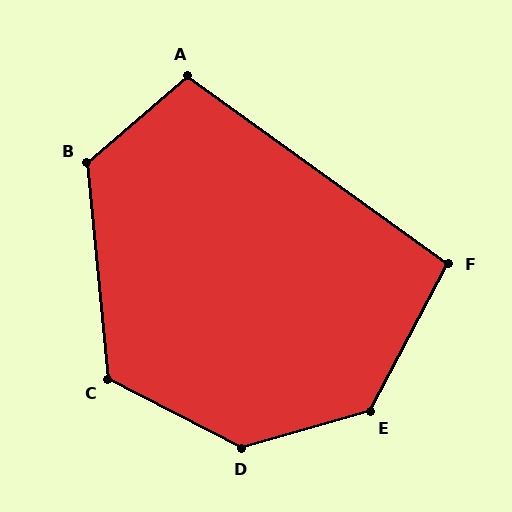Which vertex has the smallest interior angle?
F, at approximately 98 degrees.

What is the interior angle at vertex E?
Approximately 134 degrees (obtuse).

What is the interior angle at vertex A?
Approximately 103 degrees (obtuse).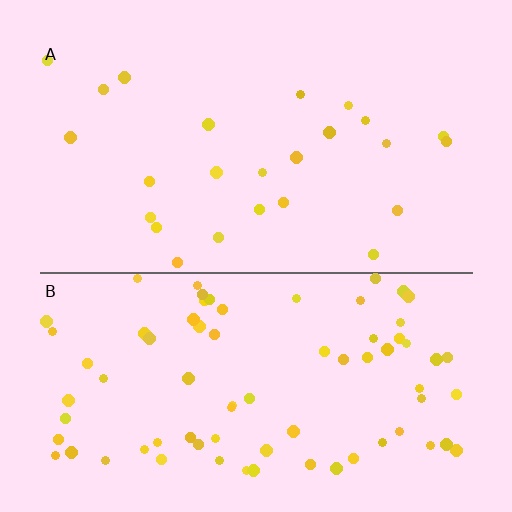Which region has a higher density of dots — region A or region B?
B (the bottom).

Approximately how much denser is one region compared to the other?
Approximately 3.0× — region B over region A.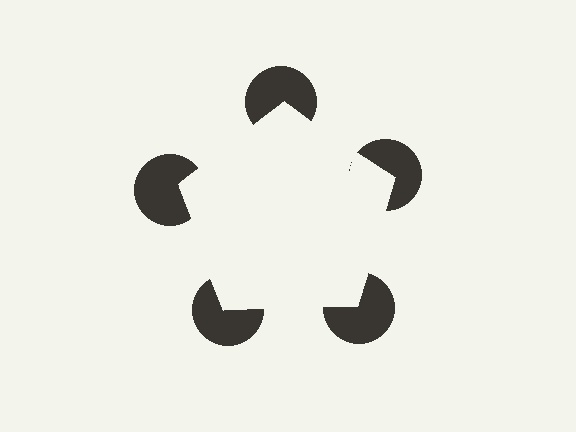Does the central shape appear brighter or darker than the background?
It typically appears slightly brighter than the background, even though no actual brightness change is drawn.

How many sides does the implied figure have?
5 sides.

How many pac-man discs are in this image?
There are 5 — one at each vertex of the illusory pentagon.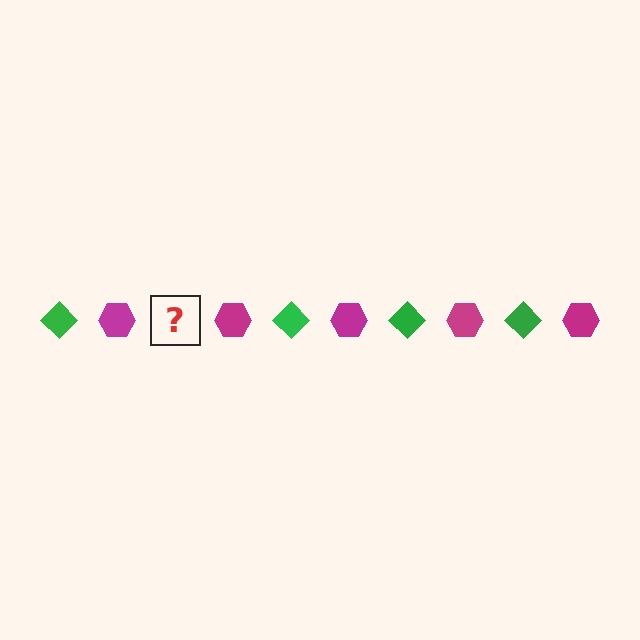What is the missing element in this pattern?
The missing element is a green diamond.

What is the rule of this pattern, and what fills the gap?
The rule is that the pattern alternates between green diamond and magenta hexagon. The gap should be filled with a green diamond.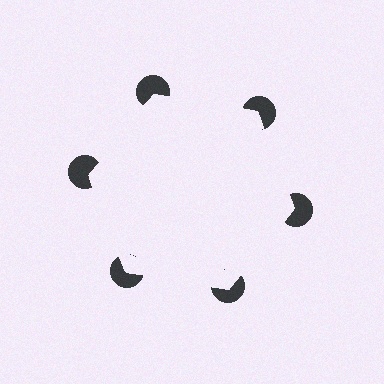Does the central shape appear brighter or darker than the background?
It typically appears slightly brighter than the background, even though no actual brightness change is drawn.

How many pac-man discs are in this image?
There are 6 — one at each vertex of the illusory hexagon.